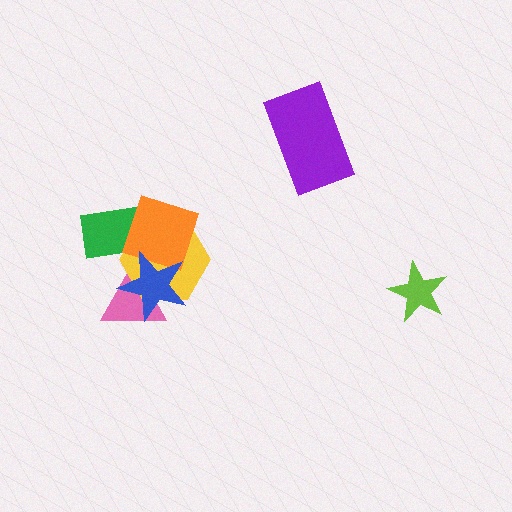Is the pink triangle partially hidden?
Yes, it is partially covered by another shape.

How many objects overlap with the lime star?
0 objects overlap with the lime star.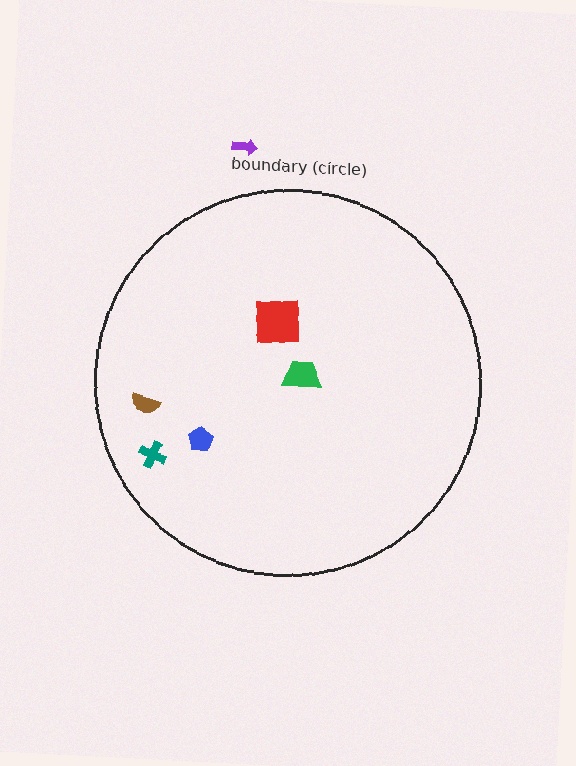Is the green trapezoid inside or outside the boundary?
Inside.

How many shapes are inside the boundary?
5 inside, 1 outside.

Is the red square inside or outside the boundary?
Inside.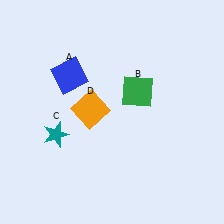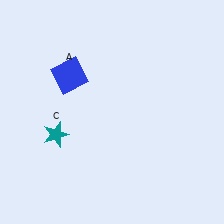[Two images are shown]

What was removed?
The orange square (D), the green square (B) were removed in Image 2.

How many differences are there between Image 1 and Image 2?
There are 2 differences between the two images.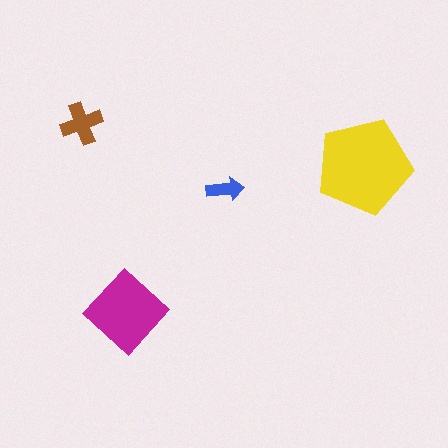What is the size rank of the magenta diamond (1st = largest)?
2nd.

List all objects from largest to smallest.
The yellow pentagon, the magenta diamond, the brown cross, the blue arrow.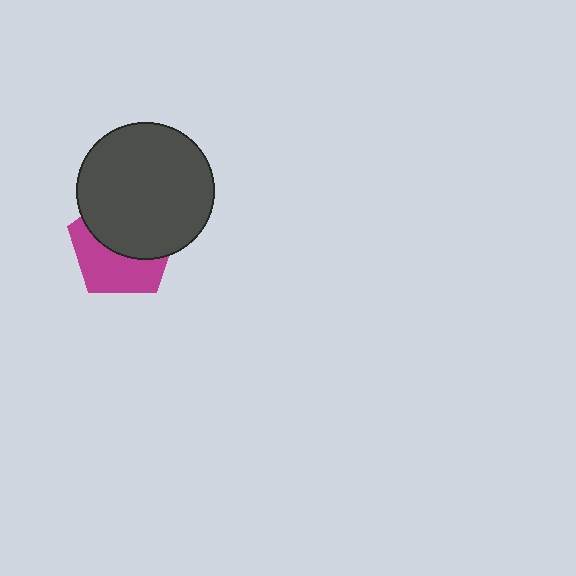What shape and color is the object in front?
The object in front is a dark gray circle.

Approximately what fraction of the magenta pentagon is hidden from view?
Roughly 54% of the magenta pentagon is hidden behind the dark gray circle.